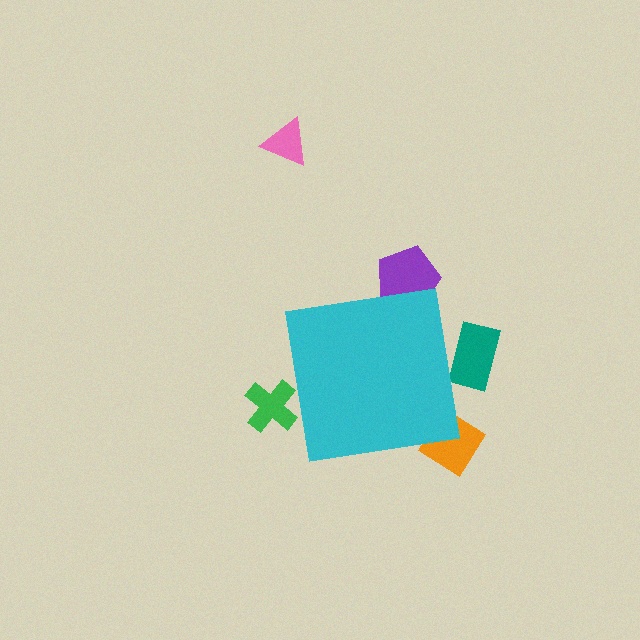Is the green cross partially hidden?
Yes, the green cross is partially hidden behind the cyan square.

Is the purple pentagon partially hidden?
Yes, the purple pentagon is partially hidden behind the cyan square.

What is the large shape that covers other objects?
A cyan square.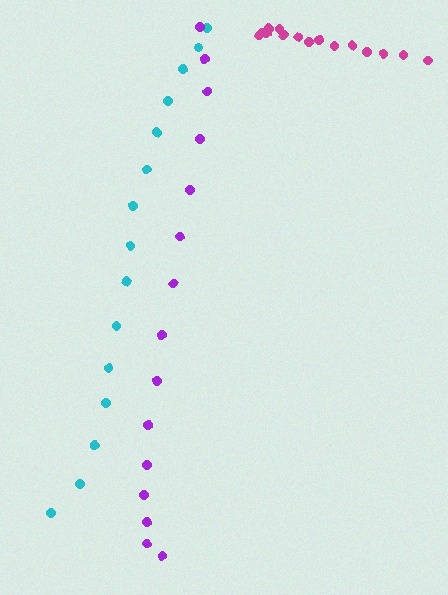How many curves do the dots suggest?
There are 3 distinct paths.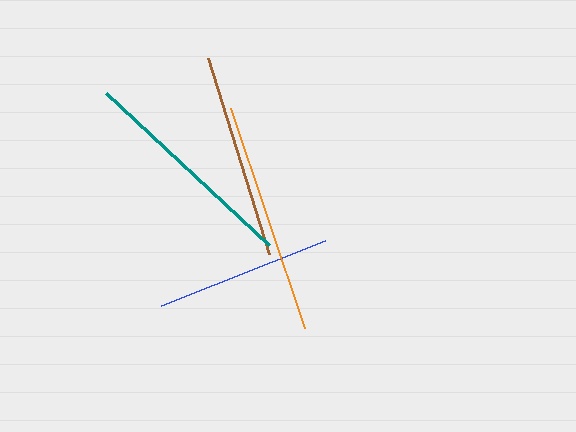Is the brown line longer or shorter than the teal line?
The teal line is longer than the brown line.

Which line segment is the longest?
The orange line is the longest at approximately 232 pixels.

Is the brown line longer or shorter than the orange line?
The orange line is longer than the brown line.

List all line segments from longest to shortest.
From longest to shortest: orange, teal, brown, blue.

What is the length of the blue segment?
The blue segment is approximately 176 pixels long.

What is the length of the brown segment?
The brown segment is approximately 205 pixels long.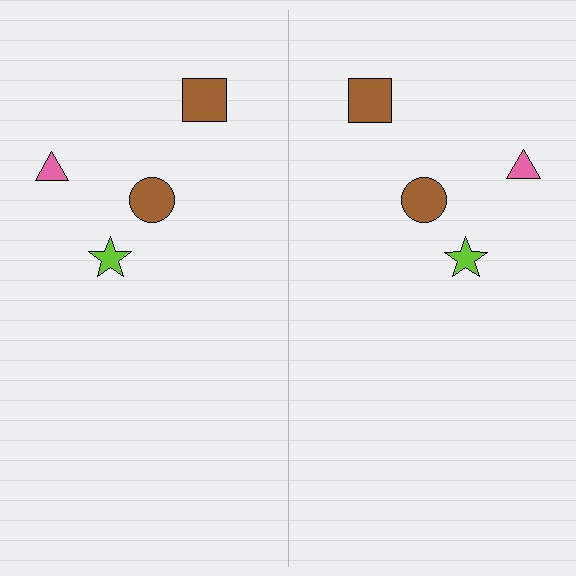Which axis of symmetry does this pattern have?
The pattern has a vertical axis of symmetry running through the center of the image.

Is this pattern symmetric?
Yes, this pattern has bilateral (reflection) symmetry.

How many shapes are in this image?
There are 8 shapes in this image.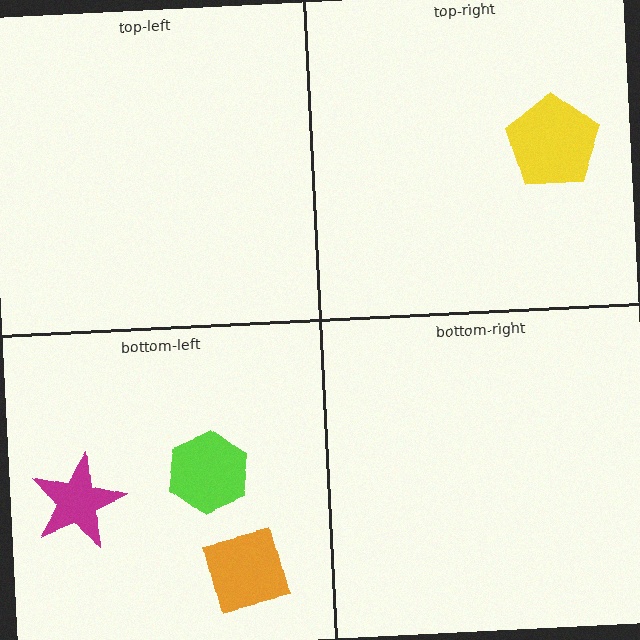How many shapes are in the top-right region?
1.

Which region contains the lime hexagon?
The bottom-left region.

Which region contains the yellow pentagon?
The top-right region.